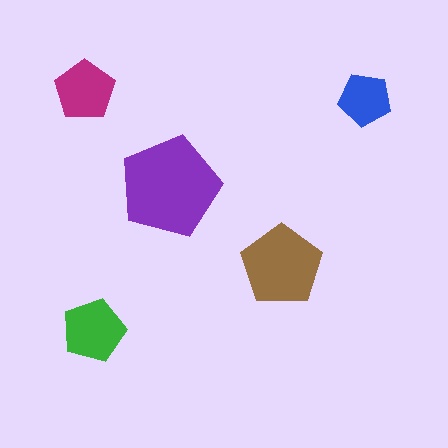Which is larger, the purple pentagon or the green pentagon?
The purple one.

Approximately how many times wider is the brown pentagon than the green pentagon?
About 1.5 times wider.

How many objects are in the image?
There are 5 objects in the image.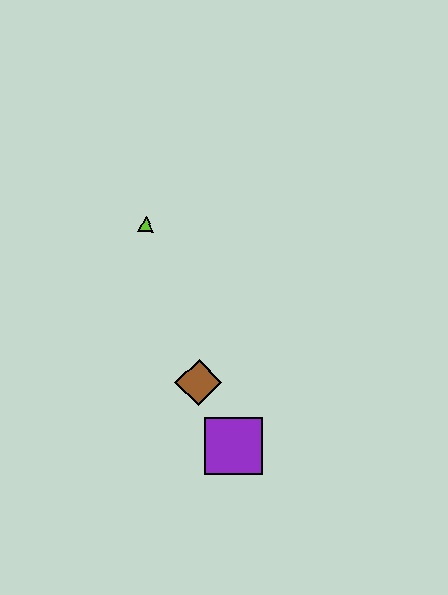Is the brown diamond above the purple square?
Yes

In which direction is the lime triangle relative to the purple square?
The lime triangle is above the purple square.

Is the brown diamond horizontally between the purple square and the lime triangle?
Yes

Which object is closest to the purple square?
The brown diamond is closest to the purple square.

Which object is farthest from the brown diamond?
The lime triangle is farthest from the brown diamond.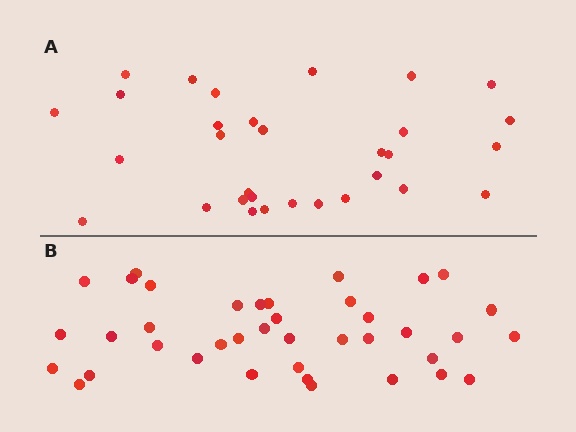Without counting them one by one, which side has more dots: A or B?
Region B (the bottom region) has more dots.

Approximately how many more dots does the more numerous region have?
Region B has roughly 8 or so more dots than region A.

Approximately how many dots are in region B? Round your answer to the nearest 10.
About 40 dots. (The exact count is 39, which rounds to 40.)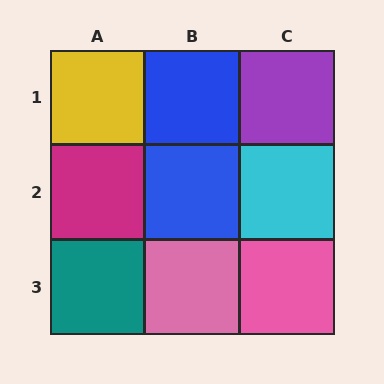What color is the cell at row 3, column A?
Teal.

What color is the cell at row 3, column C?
Pink.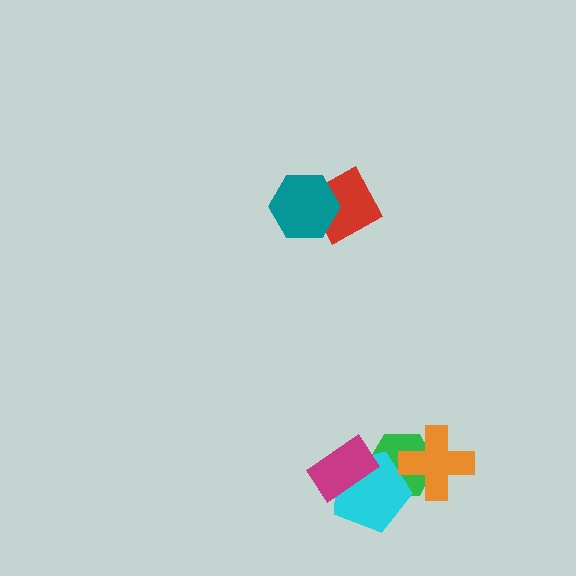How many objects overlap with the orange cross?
2 objects overlap with the orange cross.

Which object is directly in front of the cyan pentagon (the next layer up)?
The magenta rectangle is directly in front of the cyan pentagon.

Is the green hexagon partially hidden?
Yes, it is partially covered by another shape.